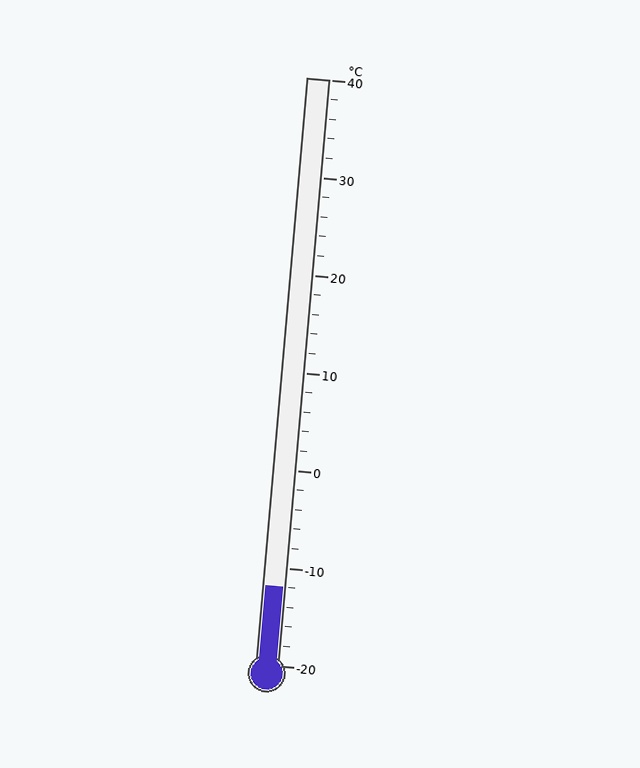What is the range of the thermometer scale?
The thermometer scale ranges from -20°C to 40°C.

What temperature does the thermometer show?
The thermometer shows approximately -12°C.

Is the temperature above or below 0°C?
The temperature is below 0°C.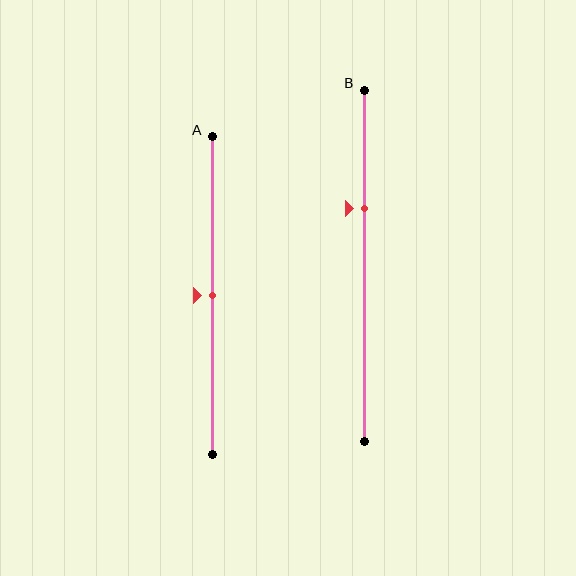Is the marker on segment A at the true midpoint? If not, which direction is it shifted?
Yes, the marker on segment A is at the true midpoint.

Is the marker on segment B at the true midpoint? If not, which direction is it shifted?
No, the marker on segment B is shifted upward by about 16% of the segment length.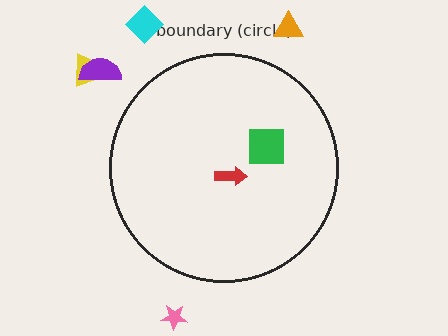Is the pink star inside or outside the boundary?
Outside.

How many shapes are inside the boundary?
2 inside, 5 outside.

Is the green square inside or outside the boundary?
Inside.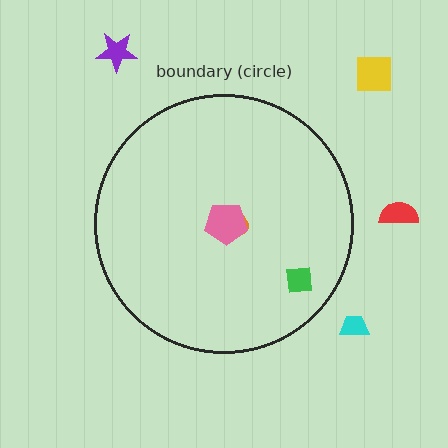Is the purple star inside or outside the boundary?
Outside.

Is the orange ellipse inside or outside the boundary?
Inside.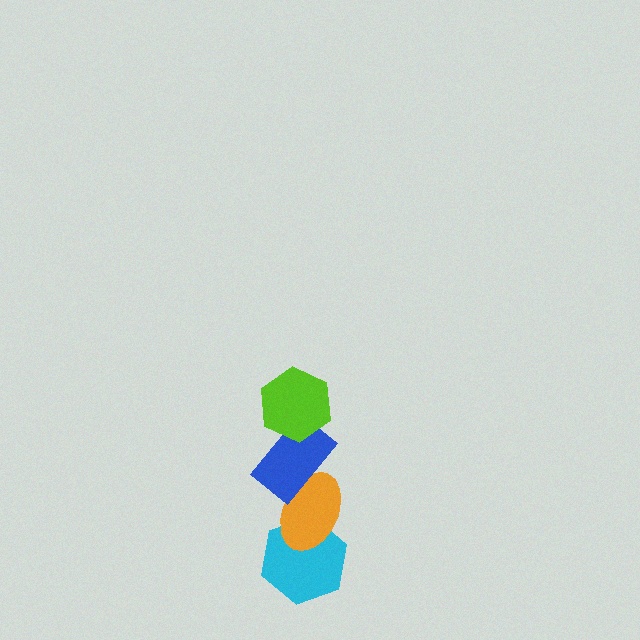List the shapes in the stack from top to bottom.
From top to bottom: the lime hexagon, the blue rectangle, the orange ellipse, the cyan hexagon.